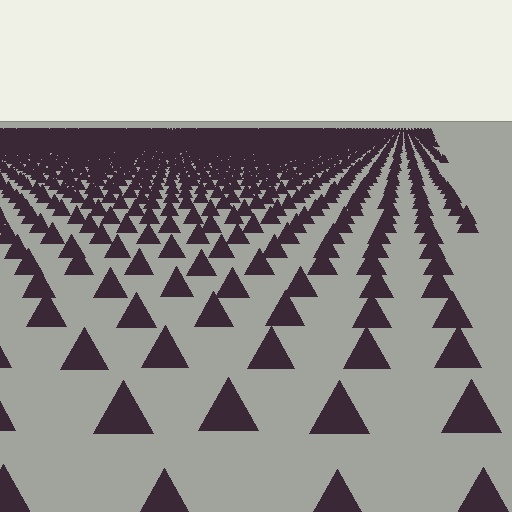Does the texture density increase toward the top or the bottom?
Density increases toward the top.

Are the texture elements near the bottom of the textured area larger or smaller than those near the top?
Larger. Near the bottom, elements are closer to the viewer and appear at a bigger on-screen size.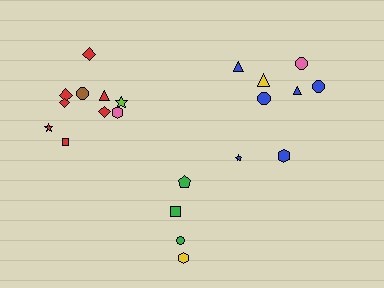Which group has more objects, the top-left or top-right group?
The top-left group.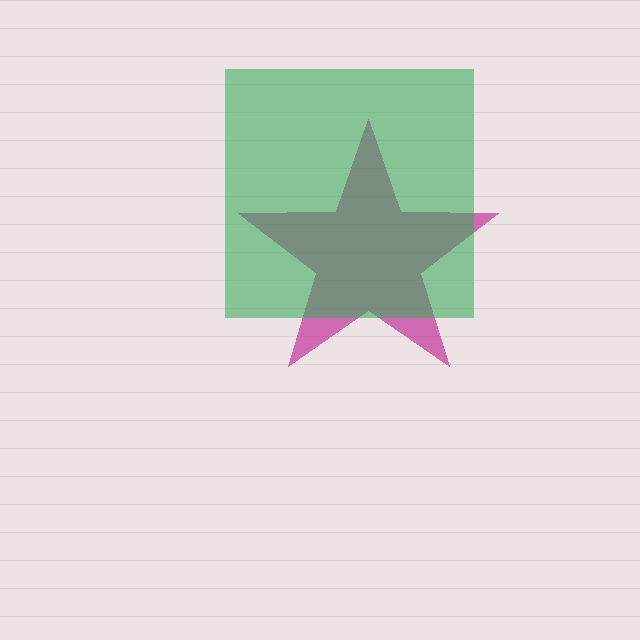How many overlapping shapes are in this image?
There are 2 overlapping shapes in the image.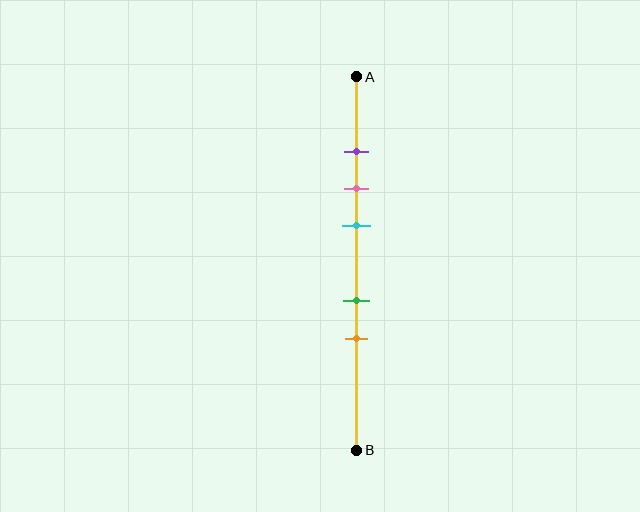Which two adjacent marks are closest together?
The purple and pink marks are the closest adjacent pair.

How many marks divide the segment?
There are 5 marks dividing the segment.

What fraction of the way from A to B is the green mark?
The green mark is approximately 60% (0.6) of the way from A to B.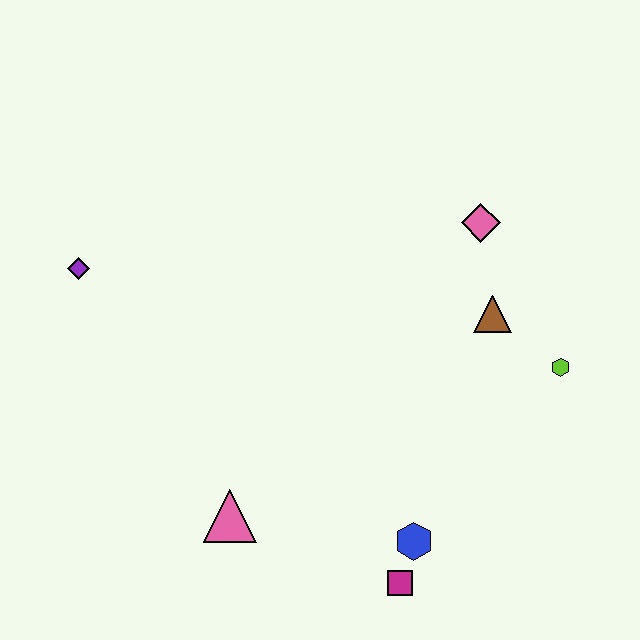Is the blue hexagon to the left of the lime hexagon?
Yes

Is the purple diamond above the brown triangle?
Yes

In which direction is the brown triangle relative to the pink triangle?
The brown triangle is to the right of the pink triangle.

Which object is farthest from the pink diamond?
The purple diamond is farthest from the pink diamond.